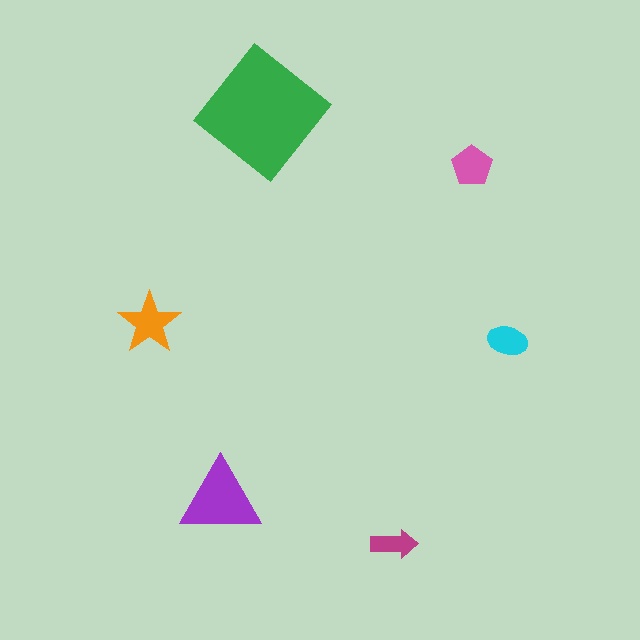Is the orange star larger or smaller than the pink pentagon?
Larger.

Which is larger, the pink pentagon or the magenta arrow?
The pink pentagon.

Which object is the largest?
The green diamond.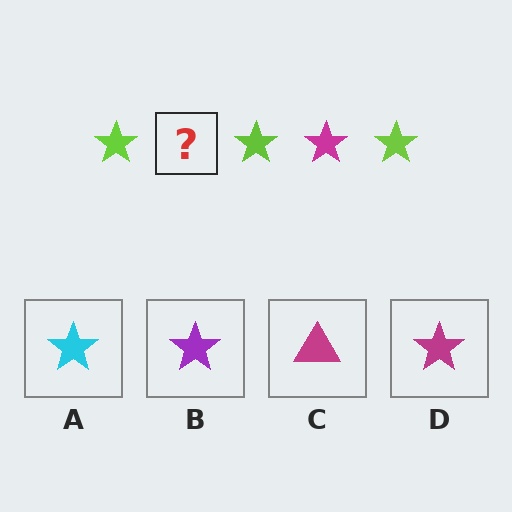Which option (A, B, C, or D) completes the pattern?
D.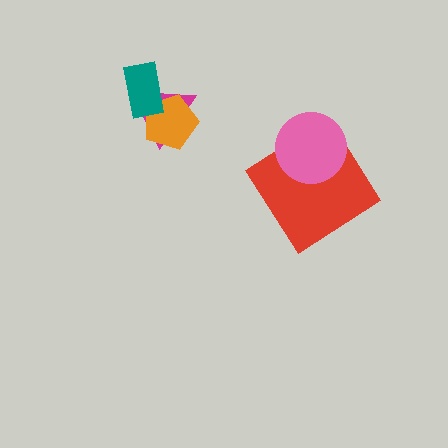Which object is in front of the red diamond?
The pink circle is in front of the red diamond.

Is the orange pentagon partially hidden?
Yes, it is partially covered by another shape.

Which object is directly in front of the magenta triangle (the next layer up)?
The orange pentagon is directly in front of the magenta triangle.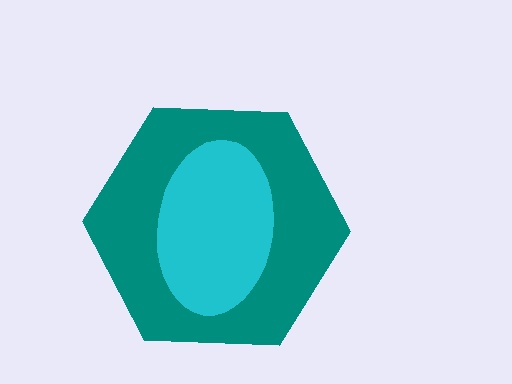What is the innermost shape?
The cyan ellipse.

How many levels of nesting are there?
2.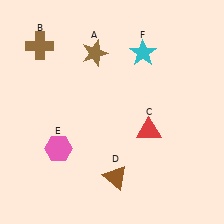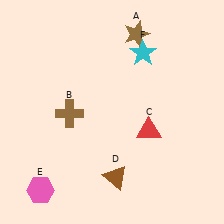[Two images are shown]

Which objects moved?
The objects that moved are: the brown star (A), the brown cross (B), the pink hexagon (E).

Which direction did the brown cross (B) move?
The brown cross (B) moved down.